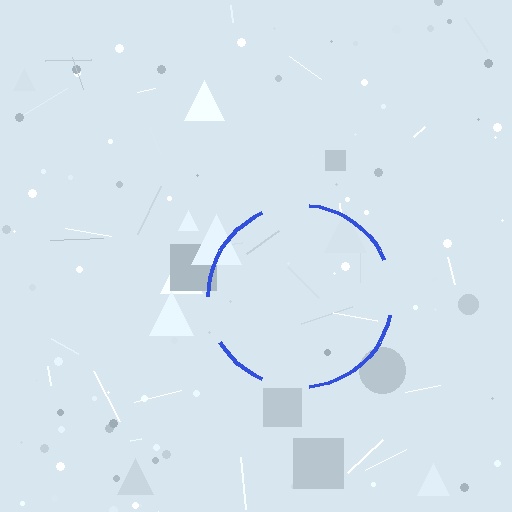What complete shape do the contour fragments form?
The contour fragments form a circle.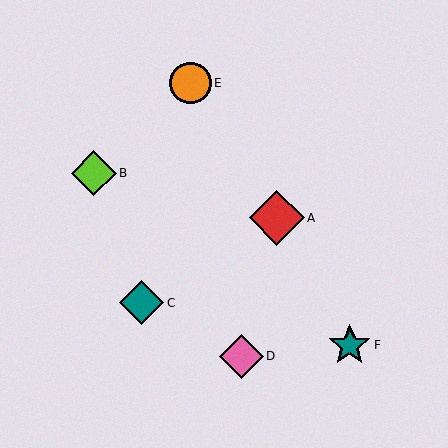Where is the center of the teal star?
The center of the teal star is at (350, 345).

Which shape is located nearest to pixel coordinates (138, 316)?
The teal diamond (labeled C) at (142, 303) is nearest to that location.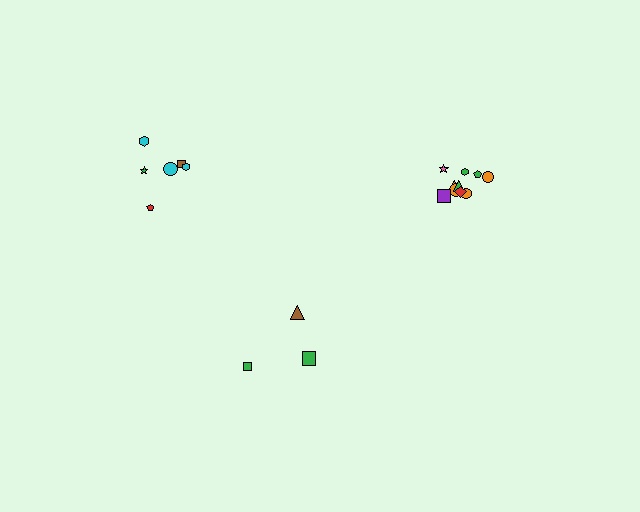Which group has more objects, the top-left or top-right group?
The top-right group.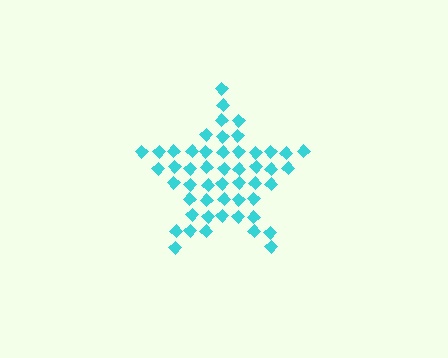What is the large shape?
The large shape is a star.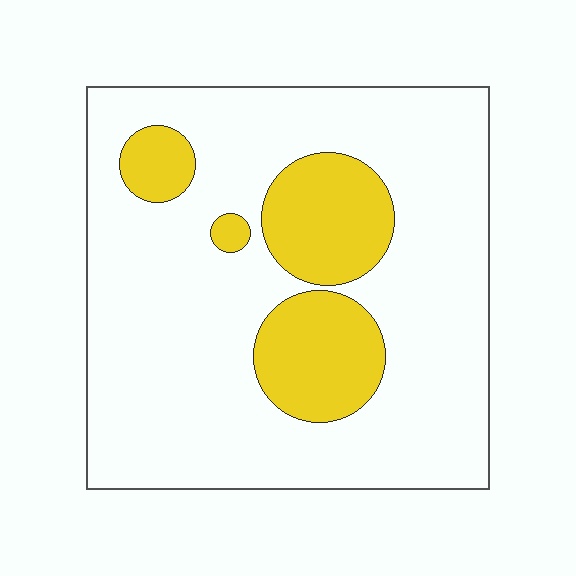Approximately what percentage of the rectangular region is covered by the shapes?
Approximately 20%.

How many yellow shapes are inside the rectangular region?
4.